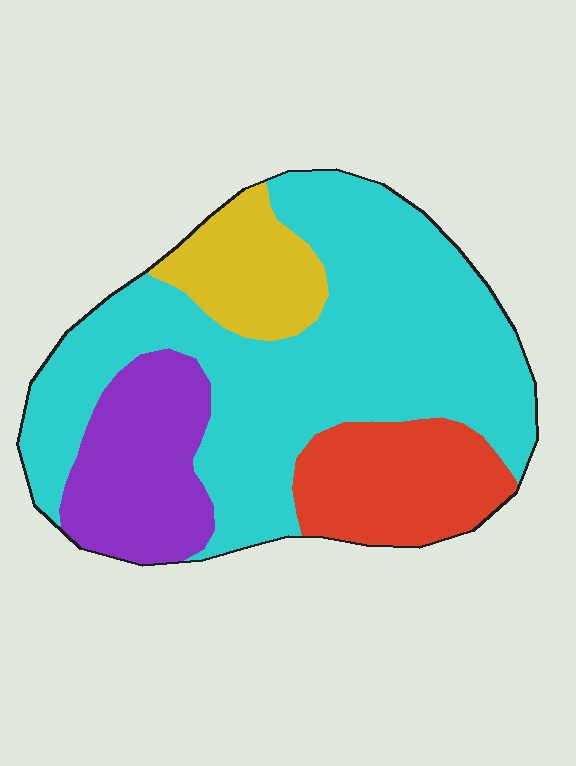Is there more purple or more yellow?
Purple.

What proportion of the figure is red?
Red covers 15% of the figure.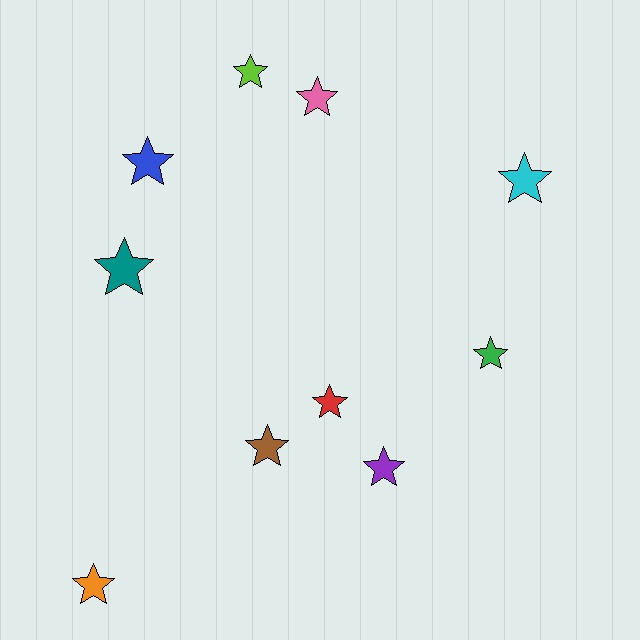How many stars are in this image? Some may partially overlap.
There are 10 stars.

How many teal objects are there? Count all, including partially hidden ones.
There is 1 teal object.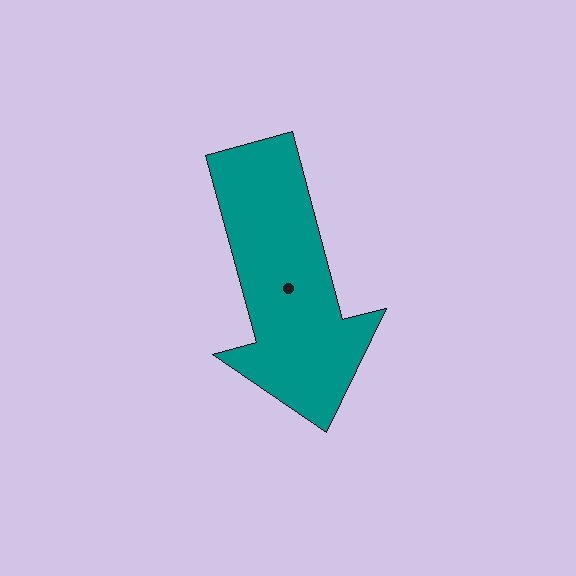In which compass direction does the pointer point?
South.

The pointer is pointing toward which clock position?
Roughly 5 o'clock.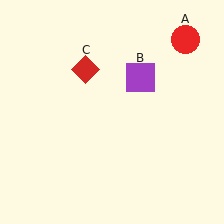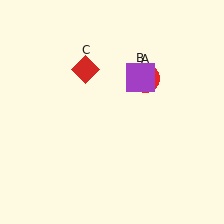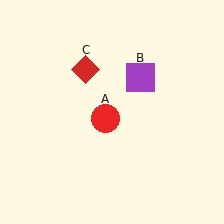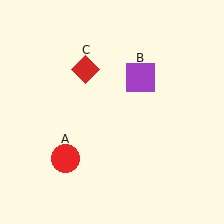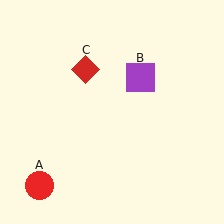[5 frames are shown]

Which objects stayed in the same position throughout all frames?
Purple square (object B) and red diamond (object C) remained stationary.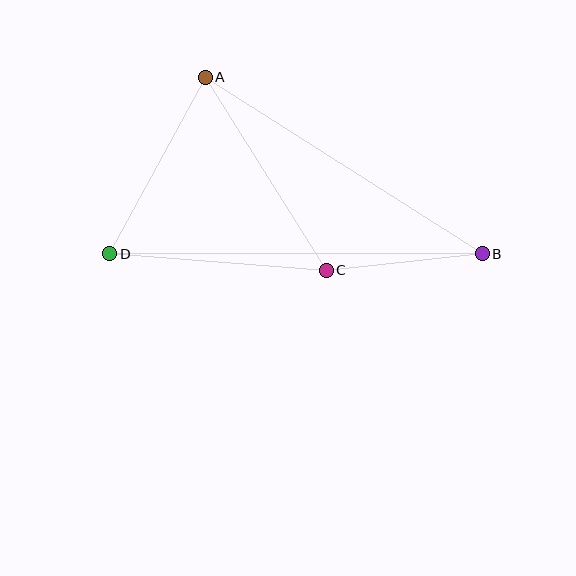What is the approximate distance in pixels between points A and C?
The distance between A and C is approximately 228 pixels.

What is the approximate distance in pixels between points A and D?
The distance between A and D is approximately 201 pixels.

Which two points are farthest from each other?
Points B and D are farthest from each other.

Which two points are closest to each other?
Points B and C are closest to each other.